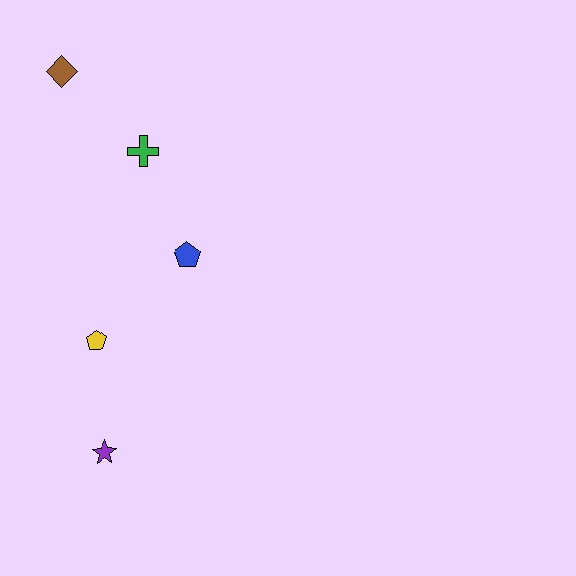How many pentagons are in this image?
There are 2 pentagons.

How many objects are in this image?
There are 5 objects.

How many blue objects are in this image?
There is 1 blue object.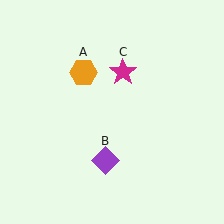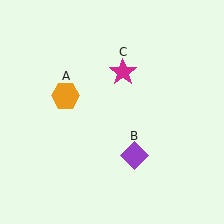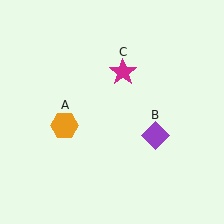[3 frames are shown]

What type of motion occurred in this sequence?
The orange hexagon (object A), purple diamond (object B) rotated counterclockwise around the center of the scene.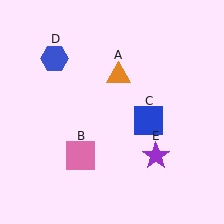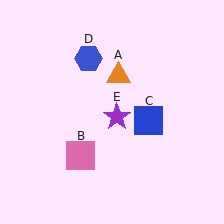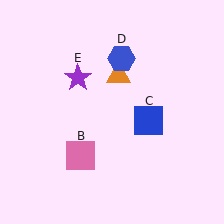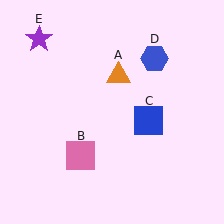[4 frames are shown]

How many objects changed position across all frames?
2 objects changed position: blue hexagon (object D), purple star (object E).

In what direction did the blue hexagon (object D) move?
The blue hexagon (object D) moved right.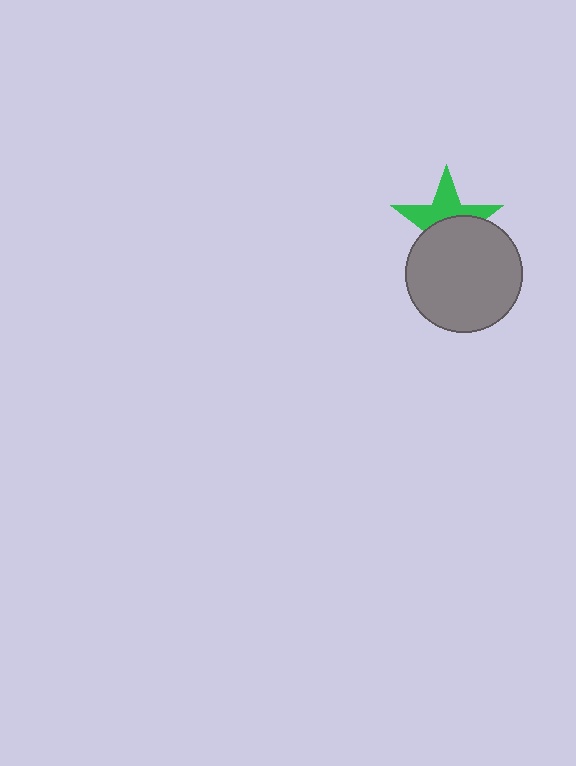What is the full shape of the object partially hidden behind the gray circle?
The partially hidden object is a green star.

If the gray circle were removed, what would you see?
You would see the complete green star.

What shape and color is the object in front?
The object in front is a gray circle.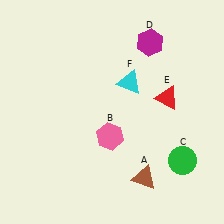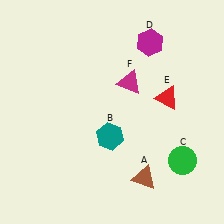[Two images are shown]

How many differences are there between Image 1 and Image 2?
There are 2 differences between the two images.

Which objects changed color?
B changed from pink to teal. F changed from cyan to magenta.